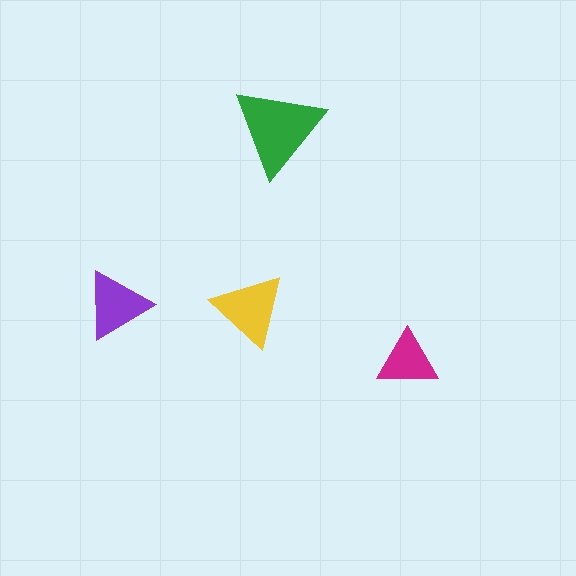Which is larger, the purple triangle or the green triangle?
The green one.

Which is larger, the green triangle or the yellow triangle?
The green one.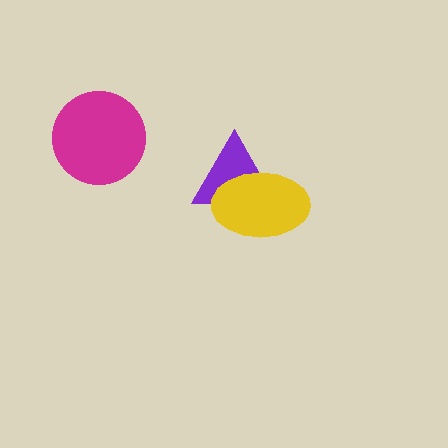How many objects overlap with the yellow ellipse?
1 object overlaps with the yellow ellipse.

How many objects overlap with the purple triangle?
1 object overlaps with the purple triangle.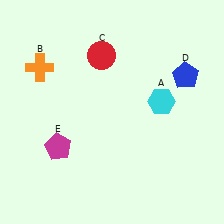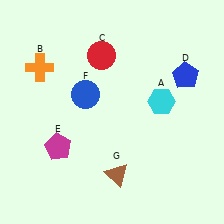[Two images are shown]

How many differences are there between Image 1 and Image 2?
There are 2 differences between the two images.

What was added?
A blue circle (F), a brown triangle (G) were added in Image 2.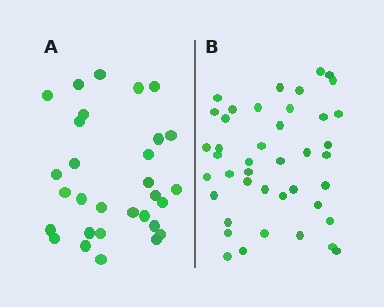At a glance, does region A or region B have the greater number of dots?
Region B (the right region) has more dots.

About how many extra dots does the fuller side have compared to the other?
Region B has roughly 12 or so more dots than region A.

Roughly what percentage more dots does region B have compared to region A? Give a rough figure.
About 40% more.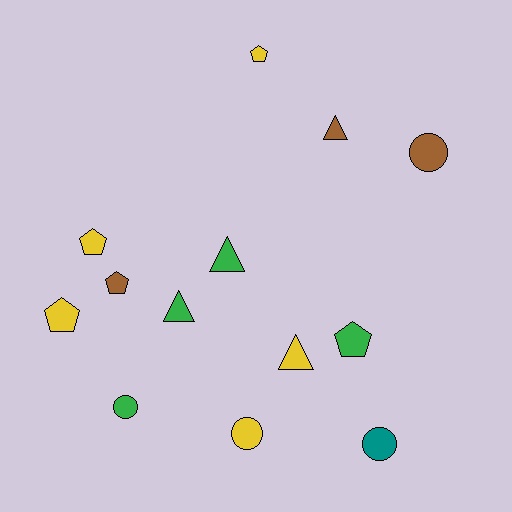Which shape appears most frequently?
Pentagon, with 5 objects.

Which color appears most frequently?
Yellow, with 5 objects.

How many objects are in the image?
There are 13 objects.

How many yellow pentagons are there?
There are 3 yellow pentagons.